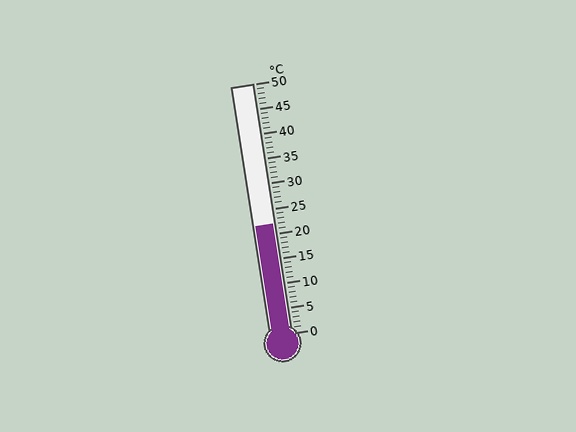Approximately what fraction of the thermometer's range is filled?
The thermometer is filled to approximately 45% of its range.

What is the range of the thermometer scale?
The thermometer scale ranges from 0°C to 50°C.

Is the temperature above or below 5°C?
The temperature is above 5°C.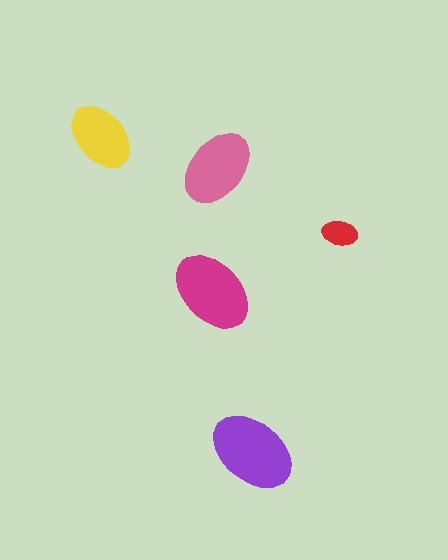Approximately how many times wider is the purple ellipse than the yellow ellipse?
About 1.5 times wider.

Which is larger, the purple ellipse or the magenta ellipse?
The purple one.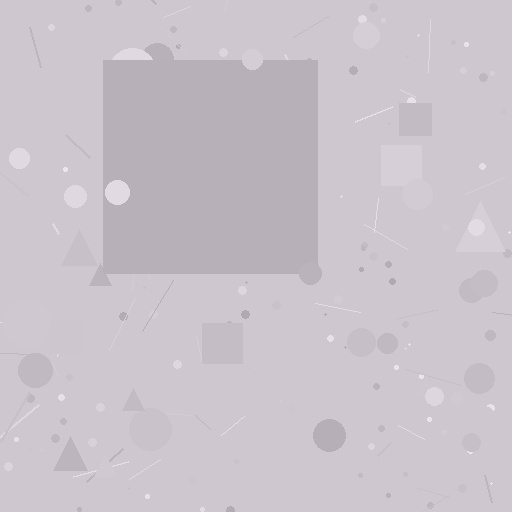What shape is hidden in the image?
A square is hidden in the image.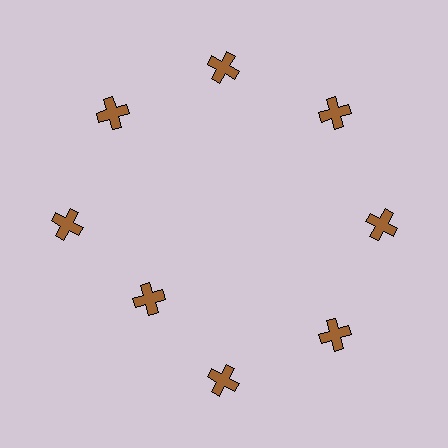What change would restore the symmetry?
The symmetry would be restored by moving it outward, back onto the ring so that all 8 crosses sit at equal angles and equal distance from the center.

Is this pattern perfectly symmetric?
No. The 8 brown crosses are arranged in a ring, but one element near the 8 o'clock position is pulled inward toward the center, breaking the 8-fold rotational symmetry.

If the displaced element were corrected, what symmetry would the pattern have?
It would have 8-fold rotational symmetry — the pattern would map onto itself every 45 degrees.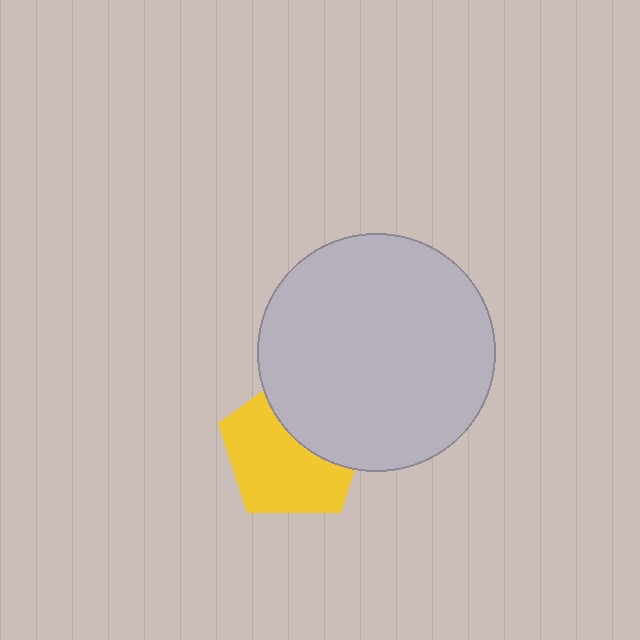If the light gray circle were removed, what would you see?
You would see the complete yellow pentagon.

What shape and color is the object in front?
The object in front is a light gray circle.